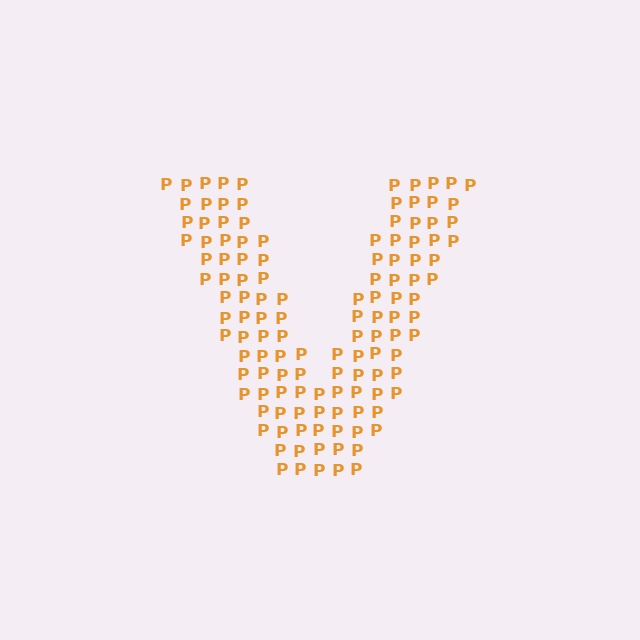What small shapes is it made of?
It is made of small letter P's.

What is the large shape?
The large shape is the letter V.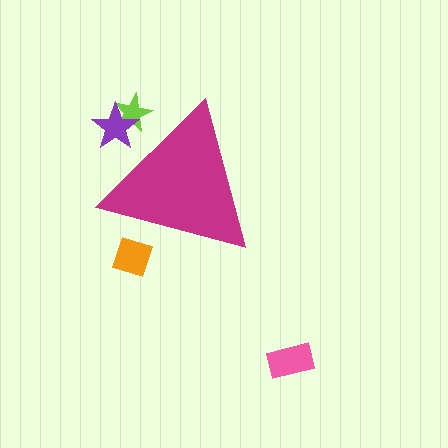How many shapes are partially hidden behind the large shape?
3 shapes are partially hidden.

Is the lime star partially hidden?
Yes, the lime star is partially hidden behind the magenta triangle.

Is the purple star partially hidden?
Yes, the purple star is partially hidden behind the magenta triangle.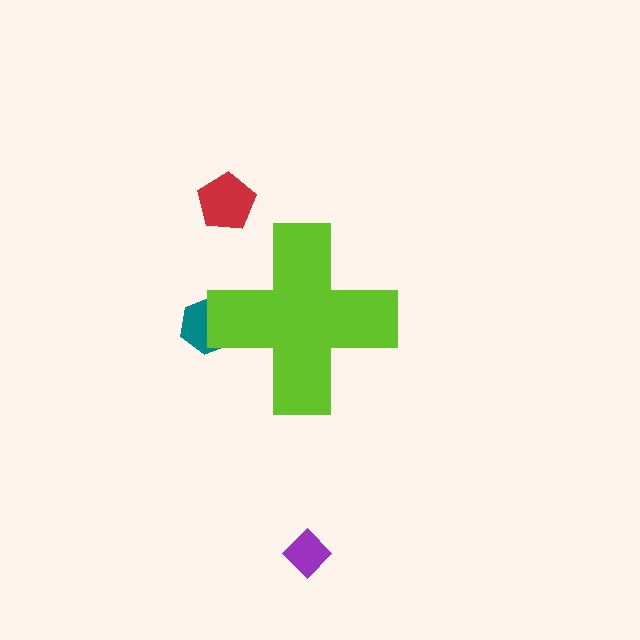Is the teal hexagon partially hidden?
Yes, the teal hexagon is partially hidden behind the lime cross.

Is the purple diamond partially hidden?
No, the purple diamond is fully visible.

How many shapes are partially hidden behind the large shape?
1 shape is partially hidden.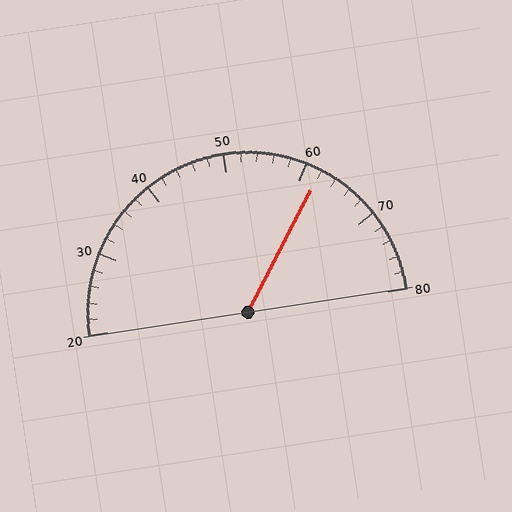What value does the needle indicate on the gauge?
The needle indicates approximately 62.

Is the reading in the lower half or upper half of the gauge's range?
The reading is in the upper half of the range (20 to 80).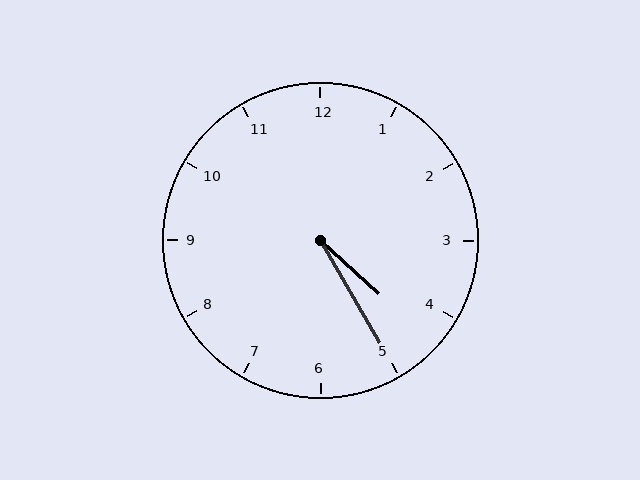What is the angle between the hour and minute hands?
Approximately 18 degrees.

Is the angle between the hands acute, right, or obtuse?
It is acute.